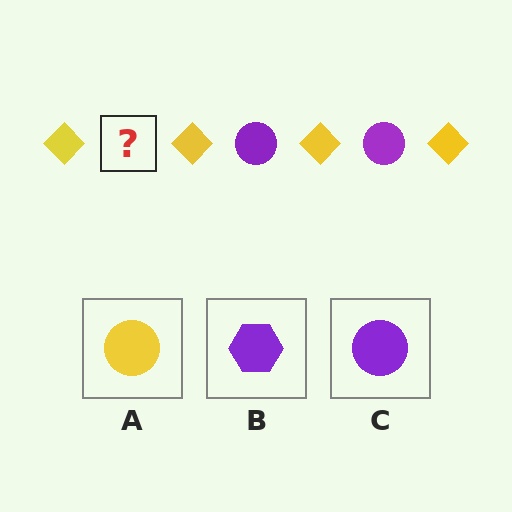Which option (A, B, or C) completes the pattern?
C.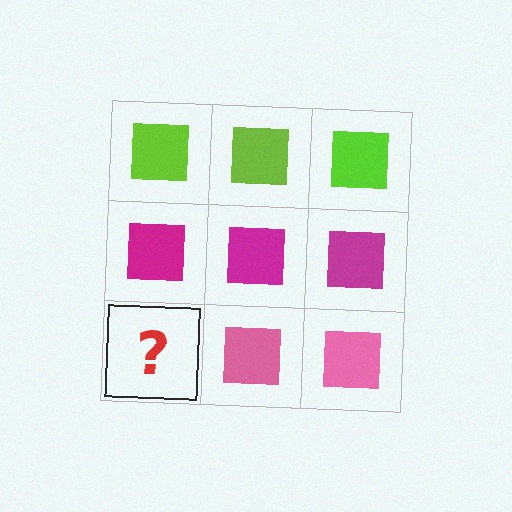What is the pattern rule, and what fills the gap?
The rule is that each row has a consistent color. The gap should be filled with a pink square.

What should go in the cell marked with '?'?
The missing cell should contain a pink square.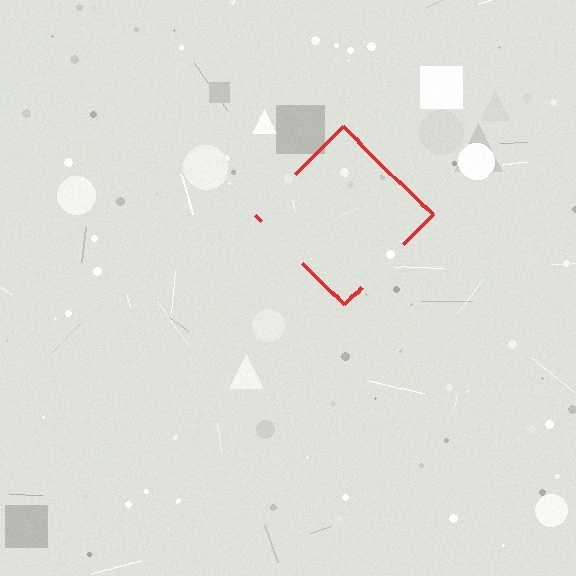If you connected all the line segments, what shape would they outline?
They would outline a diamond.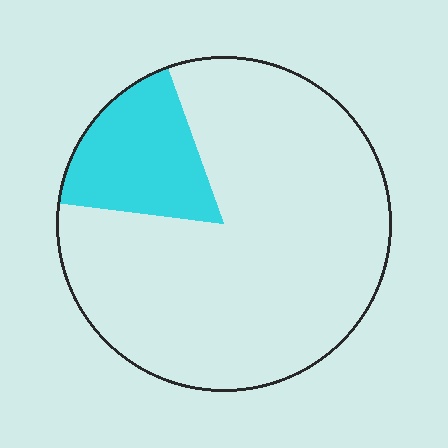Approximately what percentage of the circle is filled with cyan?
Approximately 20%.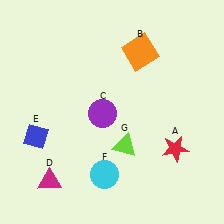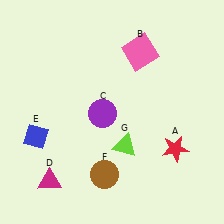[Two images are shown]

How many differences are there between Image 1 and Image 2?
There are 2 differences between the two images.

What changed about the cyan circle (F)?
In Image 1, F is cyan. In Image 2, it changed to brown.